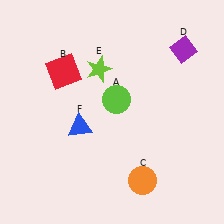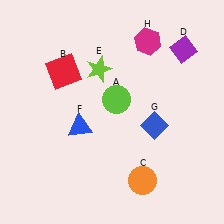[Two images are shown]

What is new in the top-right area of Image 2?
A magenta hexagon (H) was added in the top-right area of Image 2.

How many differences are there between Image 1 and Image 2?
There are 2 differences between the two images.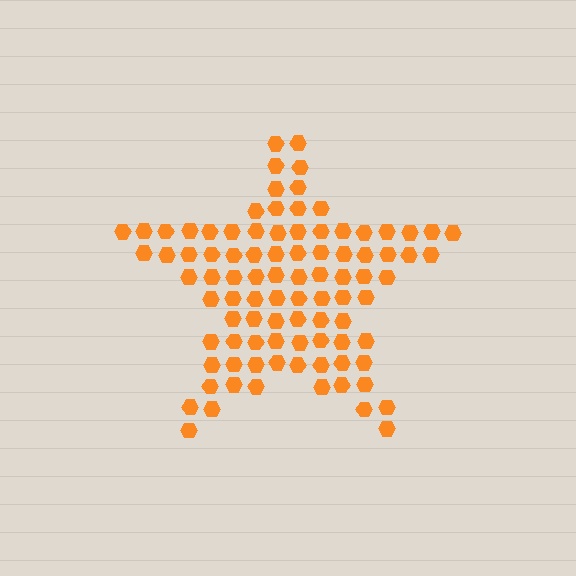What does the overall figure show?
The overall figure shows a star.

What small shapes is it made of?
It is made of small hexagons.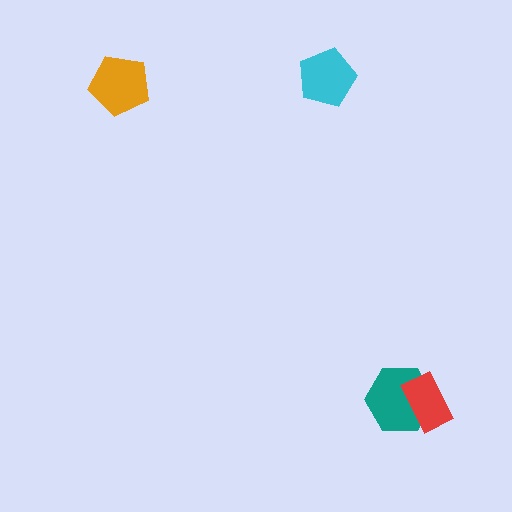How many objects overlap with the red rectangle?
1 object overlaps with the red rectangle.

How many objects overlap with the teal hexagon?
1 object overlaps with the teal hexagon.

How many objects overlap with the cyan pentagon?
0 objects overlap with the cyan pentagon.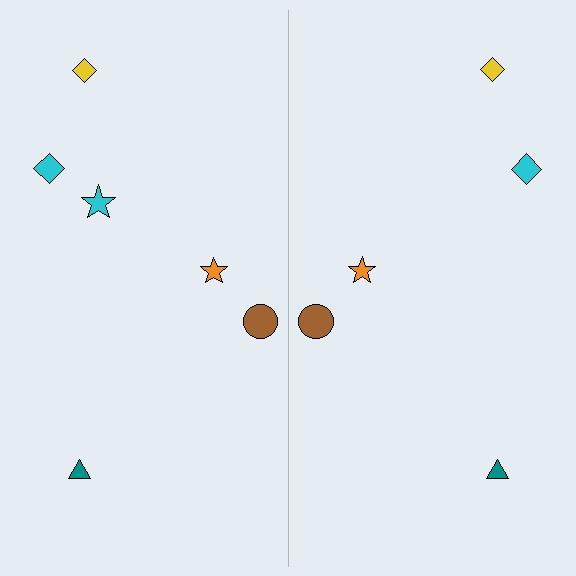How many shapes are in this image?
There are 11 shapes in this image.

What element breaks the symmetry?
A cyan star is missing from the right side.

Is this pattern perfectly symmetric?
No, the pattern is not perfectly symmetric. A cyan star is missing from the right side.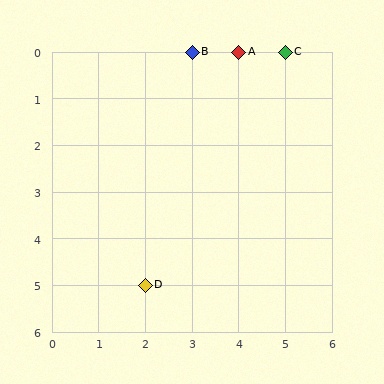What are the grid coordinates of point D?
Point D is at grid coordinates (2, 5).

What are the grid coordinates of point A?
Point A is at grid coordinates (4, 0).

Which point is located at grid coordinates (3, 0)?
Point B is at (3, 0).